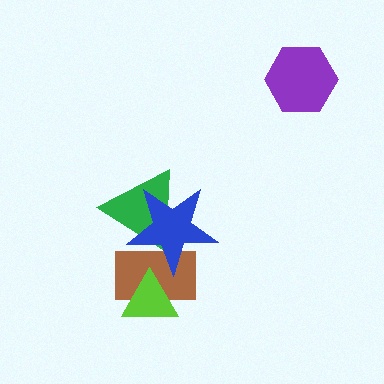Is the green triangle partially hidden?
Yes, it is partially covered by another shape.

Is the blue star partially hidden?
No, no other shape covers it.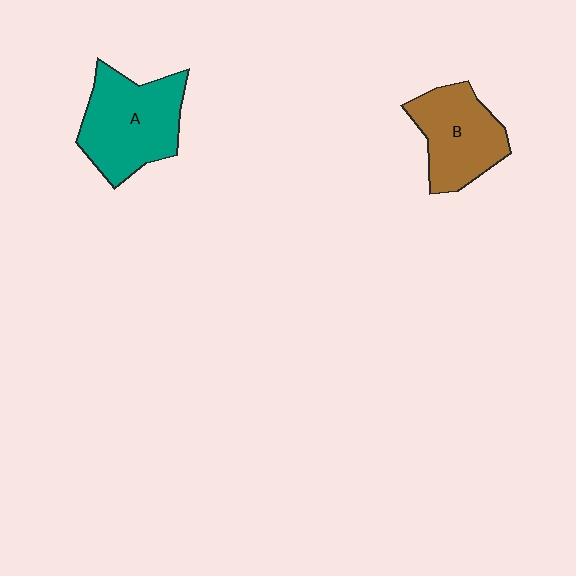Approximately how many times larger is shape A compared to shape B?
Approximately 1.2 times.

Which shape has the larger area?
Shape A (teal).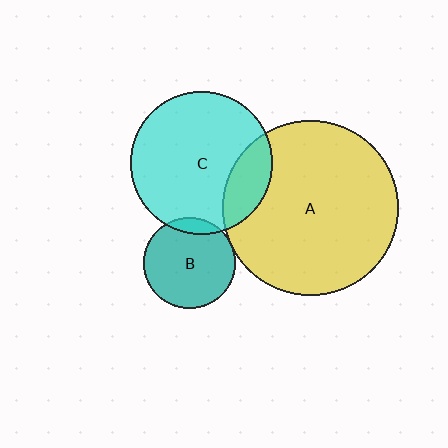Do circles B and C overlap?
Yes.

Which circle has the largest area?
Circle A (yellow).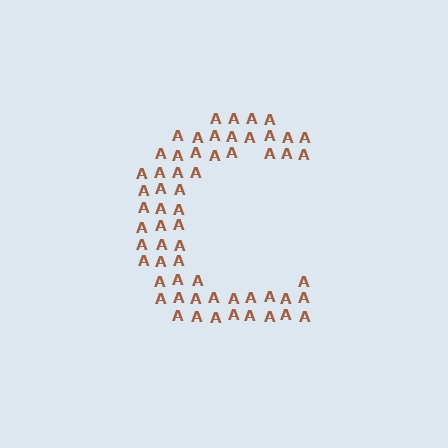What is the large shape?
The large shape is the letter C.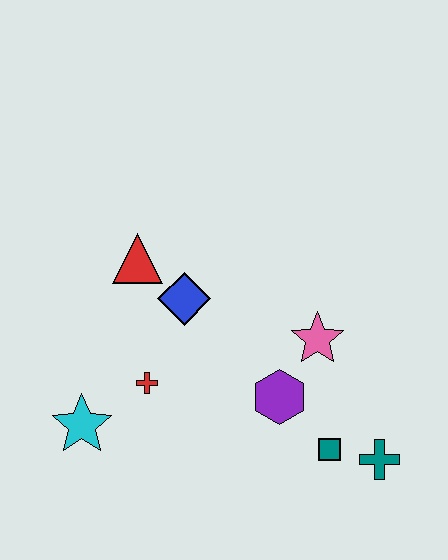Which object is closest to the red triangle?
The blue diamond is closest to the red triangle.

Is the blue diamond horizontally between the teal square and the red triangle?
Yes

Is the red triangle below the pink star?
No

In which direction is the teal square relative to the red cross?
The teal square is to the right of the red cross.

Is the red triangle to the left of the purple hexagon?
Yes